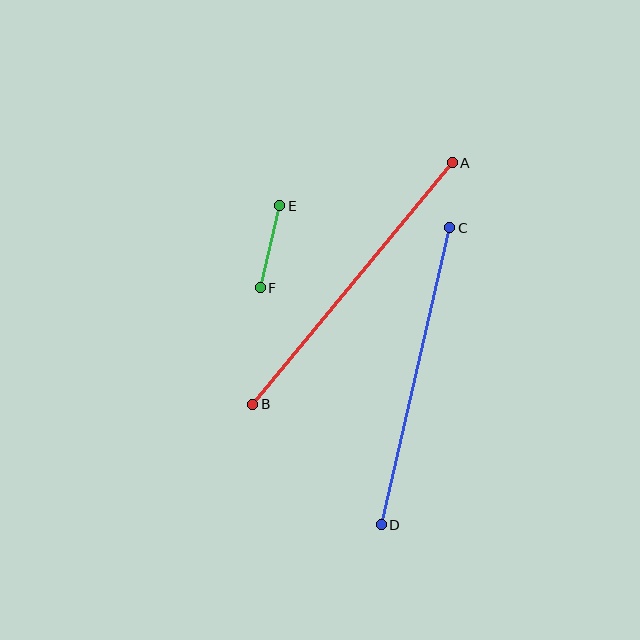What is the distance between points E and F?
The distance is approximately 84 pixels.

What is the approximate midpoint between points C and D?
The midpoint is at approximately (415, 376) pixels.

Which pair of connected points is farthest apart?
Points A and B are farthest apart.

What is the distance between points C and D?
The distance is approximately 305 pixels.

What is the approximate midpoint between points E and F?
The midpoint is at approximately (270, 247) pixels.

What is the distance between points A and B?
The distance is approximately 313 pixels.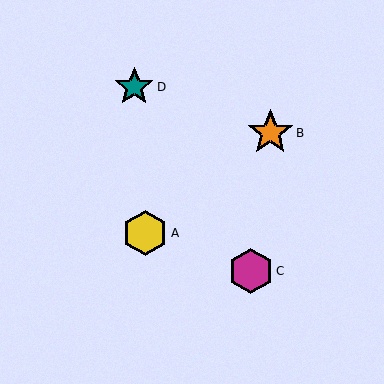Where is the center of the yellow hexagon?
The center of the yellow hexagon is at (145, 233).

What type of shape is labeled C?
Shape C is a magenta hexagon.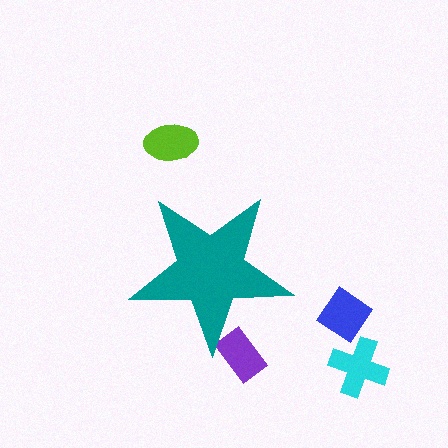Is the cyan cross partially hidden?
No, the cyan cross is fully visible.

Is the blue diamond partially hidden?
No, the blue diamond is fully visible.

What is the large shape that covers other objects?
A teal star.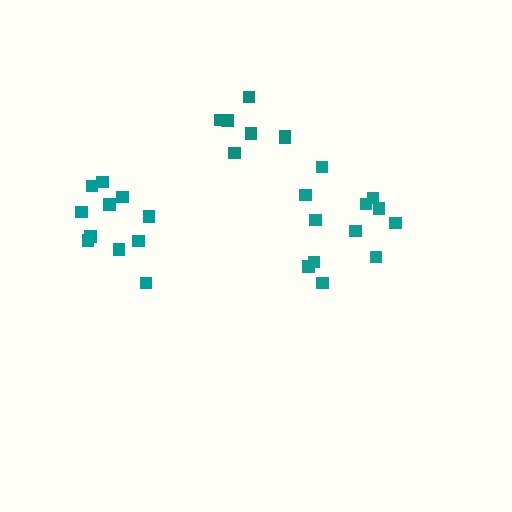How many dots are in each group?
Group 1: 11 dots, Group 2: 12 dots, Group 3: 7 dots (30 total).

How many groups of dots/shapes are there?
There are 3 groups.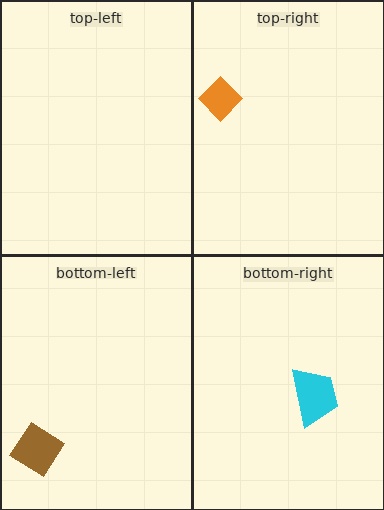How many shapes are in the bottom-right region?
1.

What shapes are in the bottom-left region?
The brown diamond.